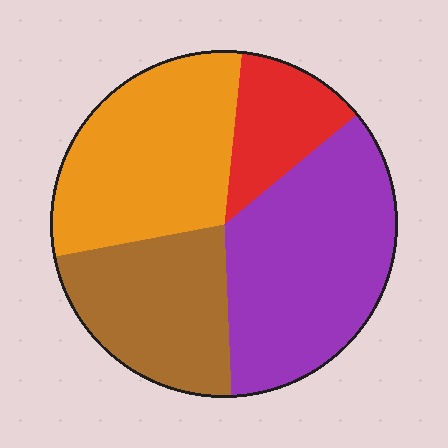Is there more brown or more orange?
Orange.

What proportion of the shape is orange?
Orange covers 30% of the shape.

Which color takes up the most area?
Purple, at roughly 35%.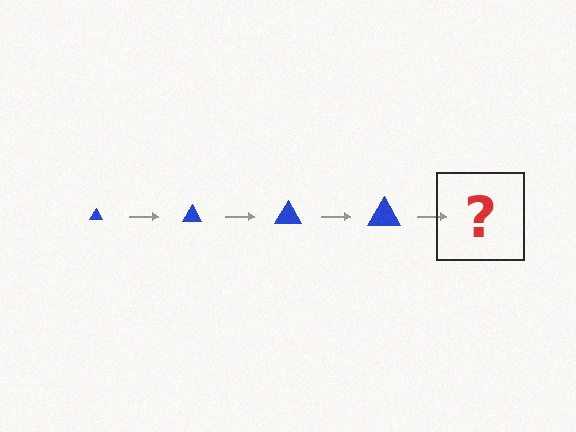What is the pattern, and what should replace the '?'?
The pattern is that the triangle gets progressively larger each step. The '?' should be a blue triangle, larger than the previous one.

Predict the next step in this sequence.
The next step is a blue triangle, larger than the previous one.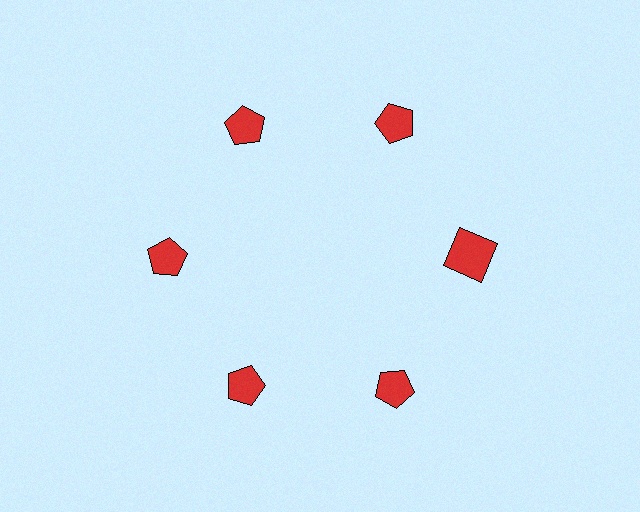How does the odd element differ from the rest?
It has a different shape: square instead of pentagon.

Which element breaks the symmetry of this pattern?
The red square at roughly the 3 o'clock position breaks the symmetry. All other shapes are red pentagons.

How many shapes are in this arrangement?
There are 6 shapes arranged in a ring pattern.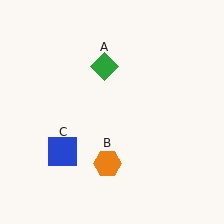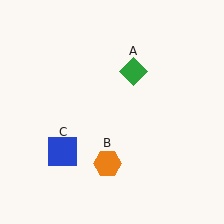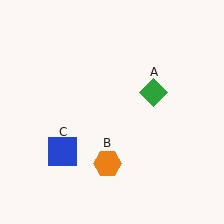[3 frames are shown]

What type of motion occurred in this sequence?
The green diamond (object A) rotated clockwise around the center of the scene.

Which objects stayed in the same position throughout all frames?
Orange hexagon (object B) and blue square (object C) remained stationary.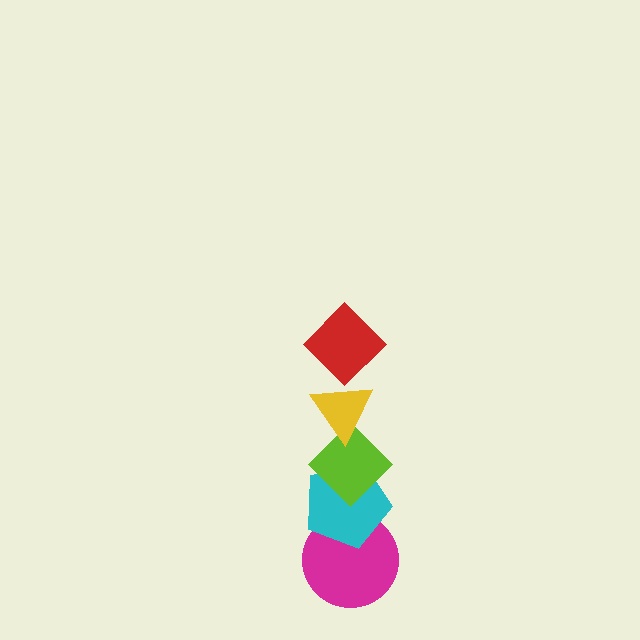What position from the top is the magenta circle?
The magenta circle is 5th from the top.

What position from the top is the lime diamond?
The lime diamond is 3rd from the top.